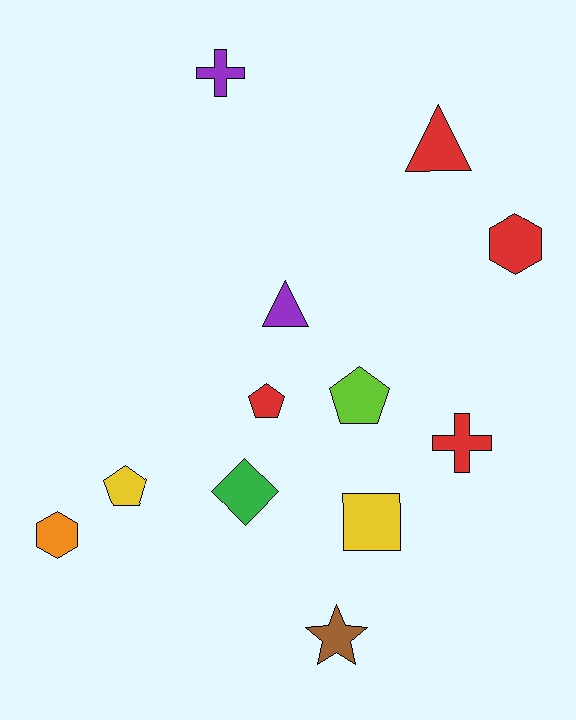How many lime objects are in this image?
There is 1 lime object.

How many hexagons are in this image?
There are 2 hexagons.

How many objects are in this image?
There are 12 objects.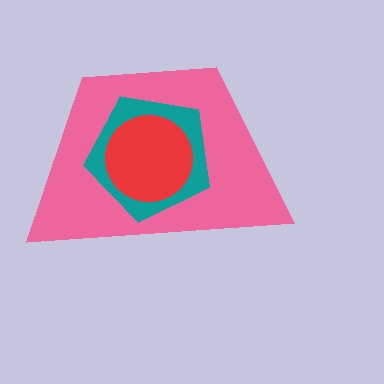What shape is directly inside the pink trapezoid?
The teal pentagon.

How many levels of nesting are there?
3.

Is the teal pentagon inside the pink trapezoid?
Yes.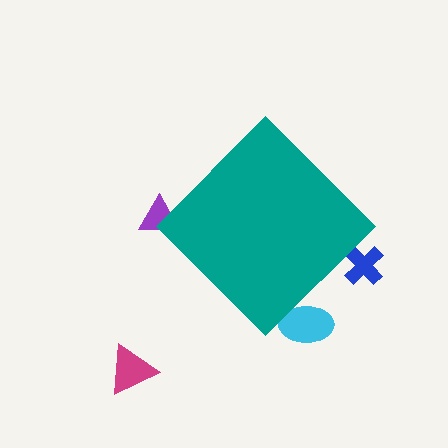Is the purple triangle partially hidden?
Yes, the purple triangle is partially hidden behind the teal diamond.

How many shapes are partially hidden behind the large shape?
3 shapes are partially hidden.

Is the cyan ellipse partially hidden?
Yes, the cyan ellipse is partially hidden behind the teal diamond.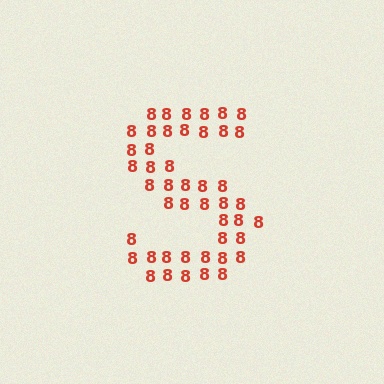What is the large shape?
The large shape is the letter S.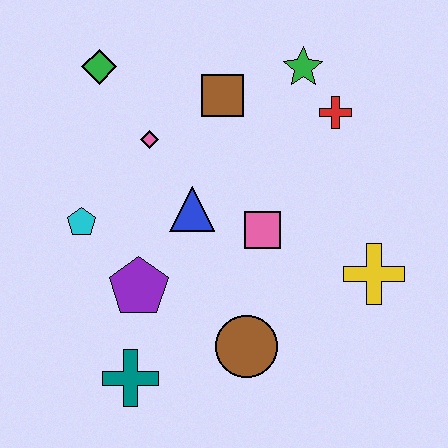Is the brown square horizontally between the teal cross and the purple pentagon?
No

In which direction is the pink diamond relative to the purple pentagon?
The pink diamond is above the purple pentagon.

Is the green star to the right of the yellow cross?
No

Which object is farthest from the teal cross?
The green star is farthest from the teal cross.